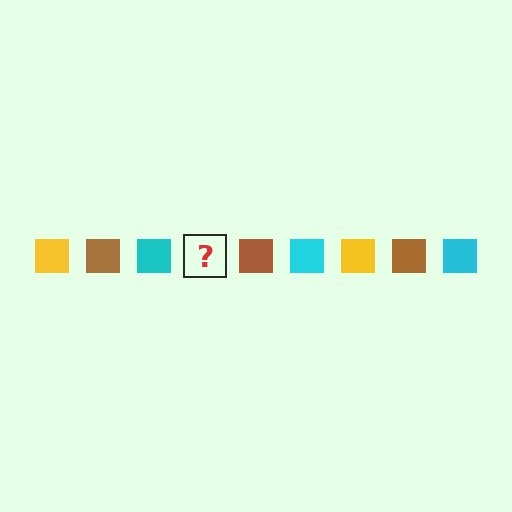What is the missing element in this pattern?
The missing element is a yellow square.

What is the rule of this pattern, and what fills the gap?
The rule is that the pattern cycles through yellow, brown, cyan squares. The gap should be filled with a yellow square.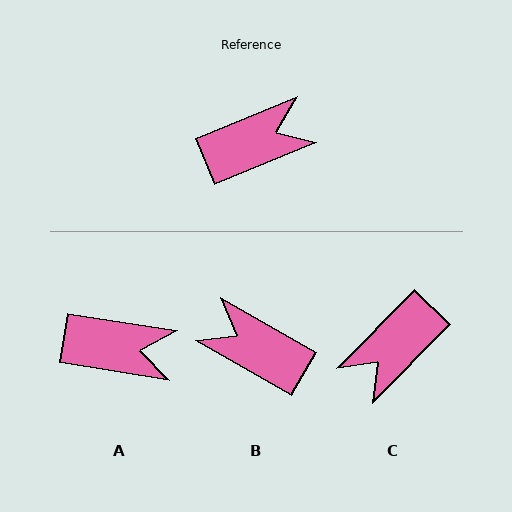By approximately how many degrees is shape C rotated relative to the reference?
Approximately 157 degrees clockwise.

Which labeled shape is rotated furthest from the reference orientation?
C, about 157 degrees away.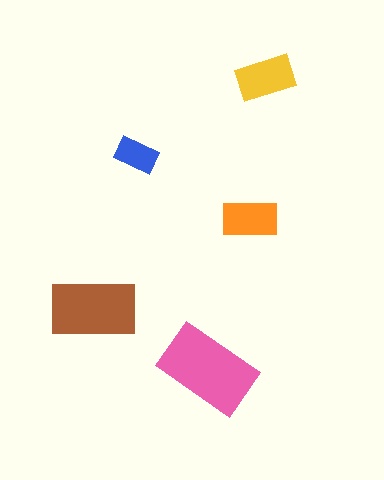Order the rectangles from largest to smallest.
the pink one, the brown one, the yellow one, the orange one, the blue one.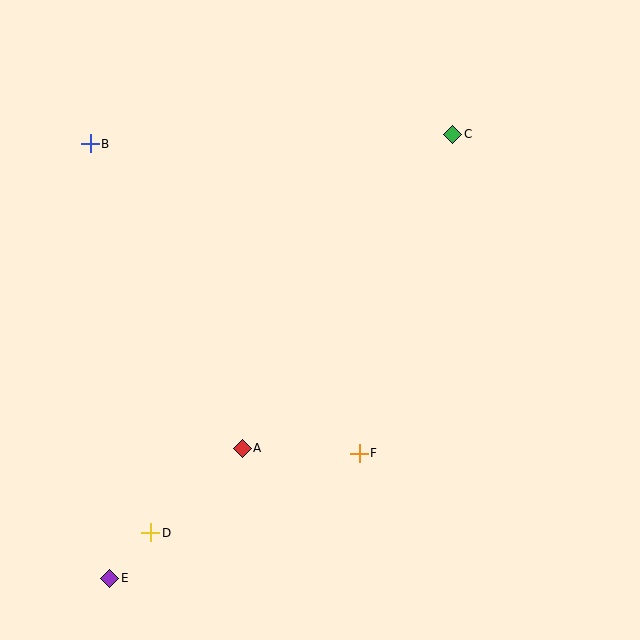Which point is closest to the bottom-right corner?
Point F is closest to the bottom-right corner.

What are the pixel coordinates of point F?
Point F is at (359, 453).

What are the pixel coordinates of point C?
Point C is at (453, 134).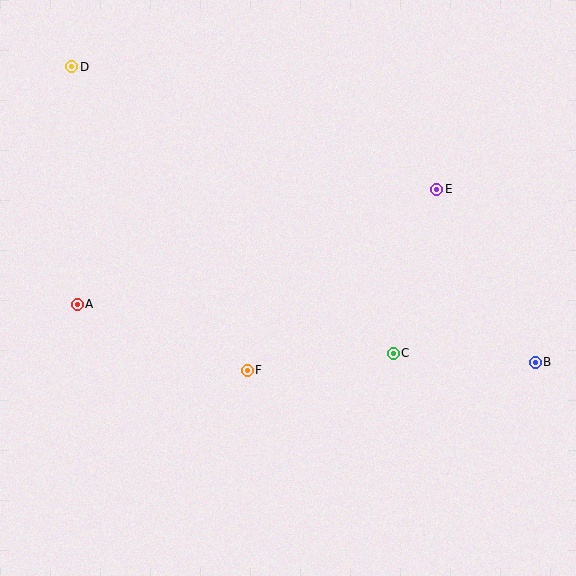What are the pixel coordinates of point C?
Point C is at (393, 353).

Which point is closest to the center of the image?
Point F at (247, 370) is closest to the center.